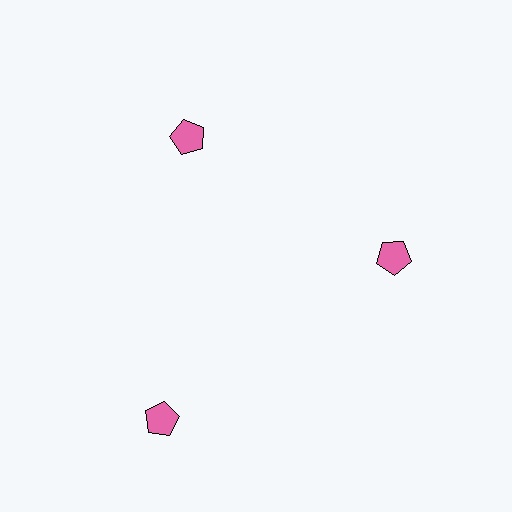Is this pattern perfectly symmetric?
No. The 3 pink pentagons are arranged in a ring, but one element near the 7 o'clock position is pushed outward from the center, breaking the 3-fold rotational symmetry.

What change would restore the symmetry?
The symmetry would be restored by moving it inward, back onto the ring so that all 3 pentagons sit at equal angles and equal distance from the center.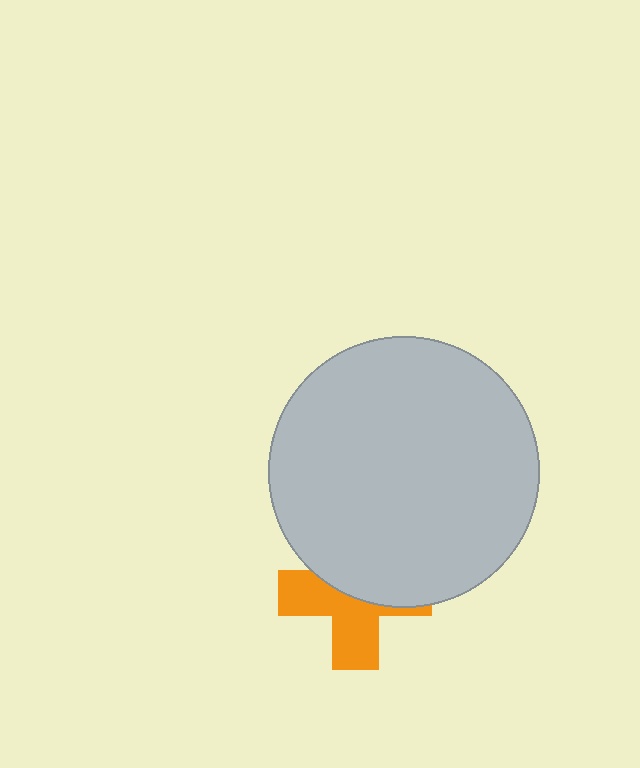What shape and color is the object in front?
The object in front is a light gray circle.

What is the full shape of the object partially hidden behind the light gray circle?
The partially hidden object is an orange cross.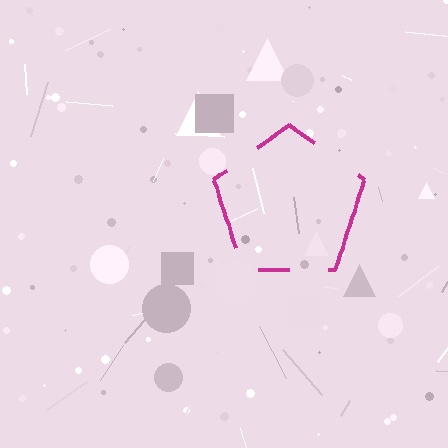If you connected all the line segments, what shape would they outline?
They would outline a pentagon.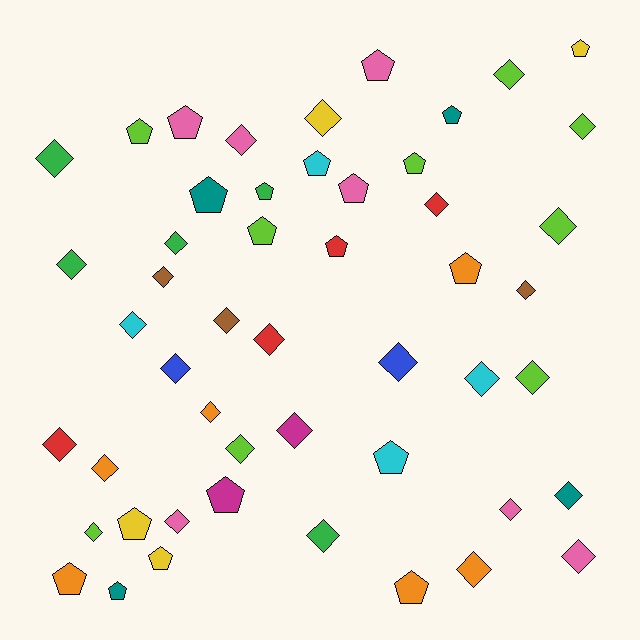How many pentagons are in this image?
There are 20 pentagons.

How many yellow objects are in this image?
There are 4 yellow objects.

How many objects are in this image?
There are 50 objects.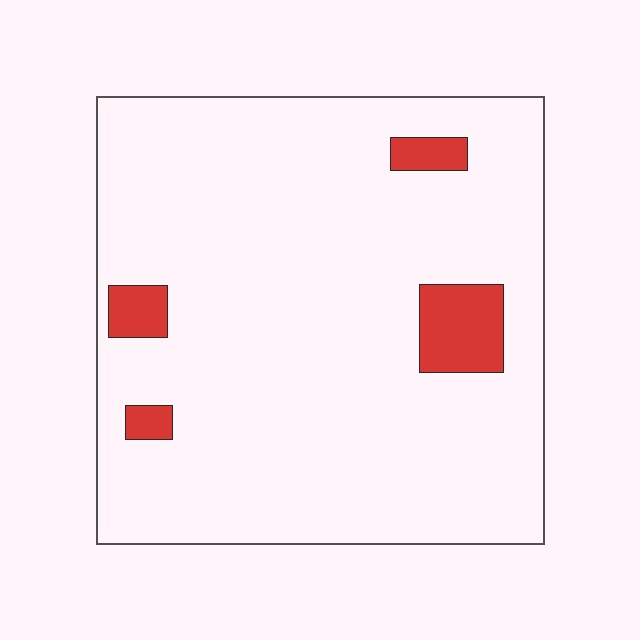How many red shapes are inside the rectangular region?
4.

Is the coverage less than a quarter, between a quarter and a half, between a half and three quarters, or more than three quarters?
Less than a quarter.